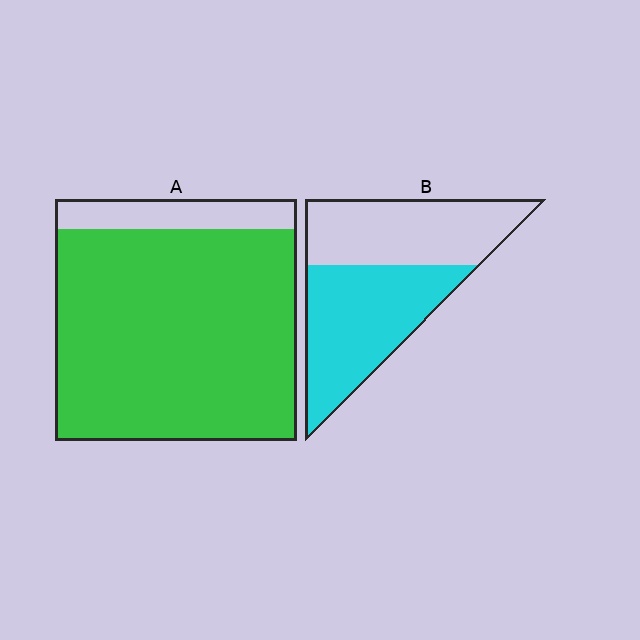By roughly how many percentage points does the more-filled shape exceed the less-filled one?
By roughly 35 percentage points (A over B).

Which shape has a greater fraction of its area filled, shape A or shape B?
Shape A.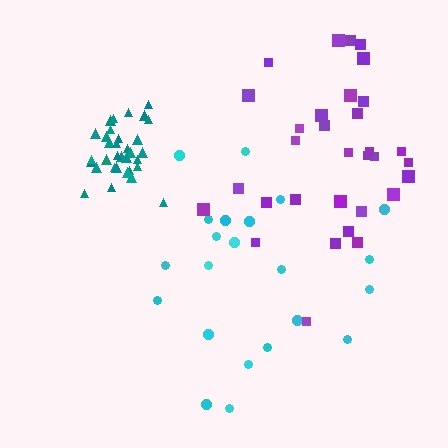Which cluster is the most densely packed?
Teal.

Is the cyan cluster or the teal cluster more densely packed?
Teal.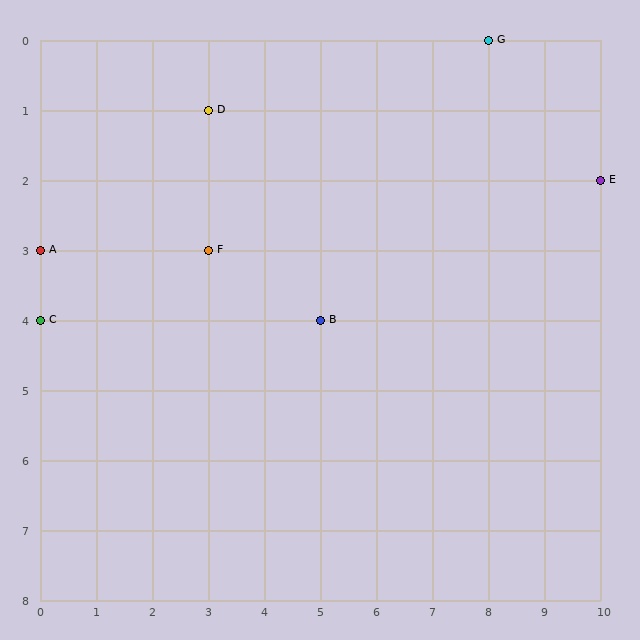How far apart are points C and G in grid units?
Points C and G are 8 columns and 4 rows apart (about 8.9 grid units diagonally).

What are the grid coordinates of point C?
Point C is at grid coordinates (0, 4).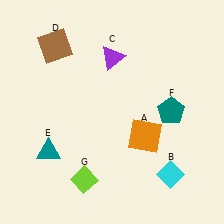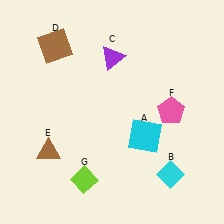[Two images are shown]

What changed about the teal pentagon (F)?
In Image 1, F is teal. In Image 2, it changed to pink.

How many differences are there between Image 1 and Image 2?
There are 3 differences between the two images.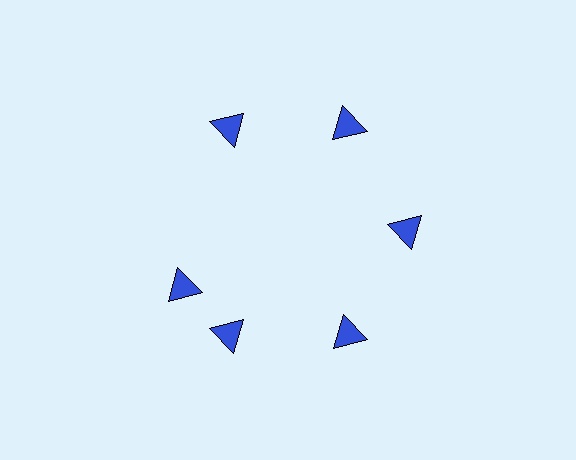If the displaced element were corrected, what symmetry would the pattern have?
It would have 6-fold rotational symmetry — the pattern would map onto itself every 60 degrees.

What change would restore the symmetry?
The symmetry would be restored by rotating it back into even spacing with its neighbors so that all 6 triangles sit at equal angles and equal distance from the center.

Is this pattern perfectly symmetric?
No. The 6 blue triangles are arranged in a ring, but one element near the 9 o'clock position is rotated out of alignment along the ring, breaking the 6-fold rotational symmetry.